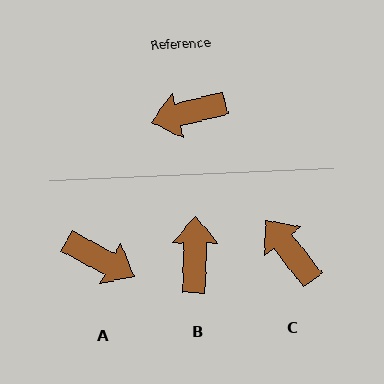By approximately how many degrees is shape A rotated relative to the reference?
Approximately 138 degrees counter-clockwise.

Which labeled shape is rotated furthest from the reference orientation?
A, about 138 degrees away.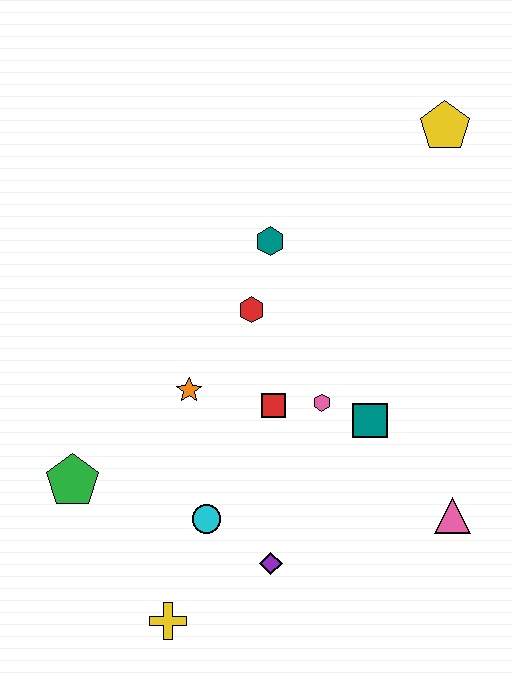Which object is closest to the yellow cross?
The cyan circle is closest to the yellow cross.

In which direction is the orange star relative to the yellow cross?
The orange star is above the yellow cross.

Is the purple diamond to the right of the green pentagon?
Yes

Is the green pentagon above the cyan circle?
Yes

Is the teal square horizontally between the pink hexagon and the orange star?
No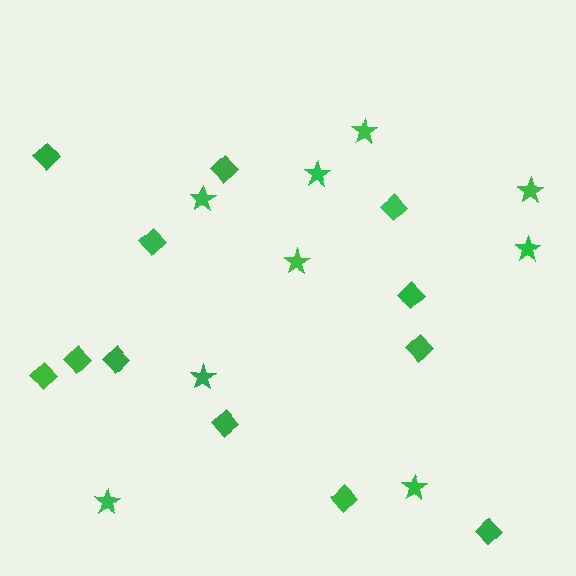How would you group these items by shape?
There are 2 groups: one group of diamonds (12) and one group of stars (9).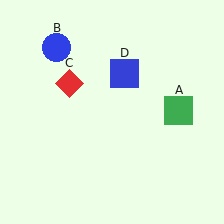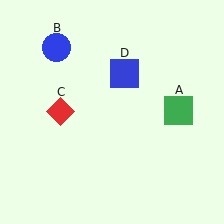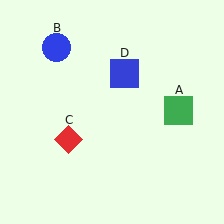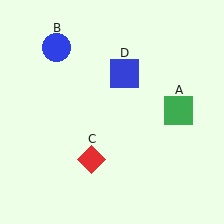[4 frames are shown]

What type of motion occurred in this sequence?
The red diamond (object C) rotated counterclockwise around the center of the scene.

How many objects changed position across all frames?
1 object changed position: red diamond (object C).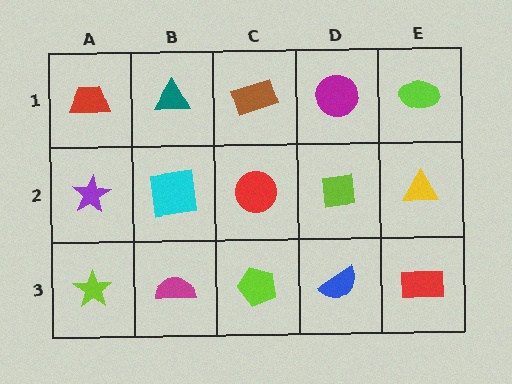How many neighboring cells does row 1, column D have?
3.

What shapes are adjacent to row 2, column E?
A lime ellipse (row 1, column E), a red rectangle (row 3, column E), a lime square (row 2, column D).